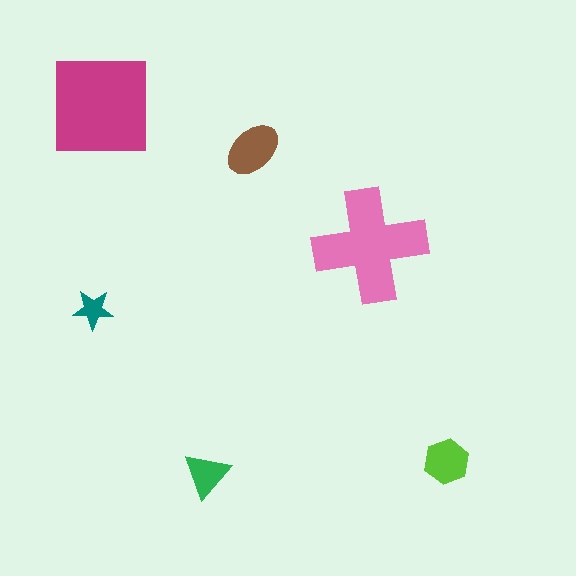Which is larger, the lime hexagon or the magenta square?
The magenta square.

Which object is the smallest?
The teal star.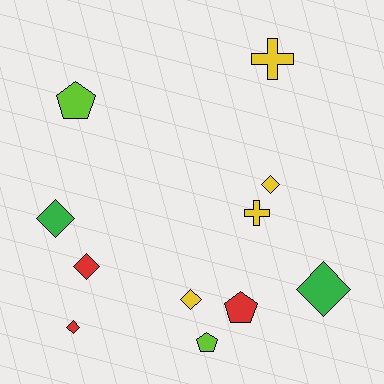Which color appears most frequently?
Yellow, with 4 objects.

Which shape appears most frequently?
Diamond, with 6 objects.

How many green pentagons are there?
There are no green pentagons.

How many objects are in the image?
There are 11 objects.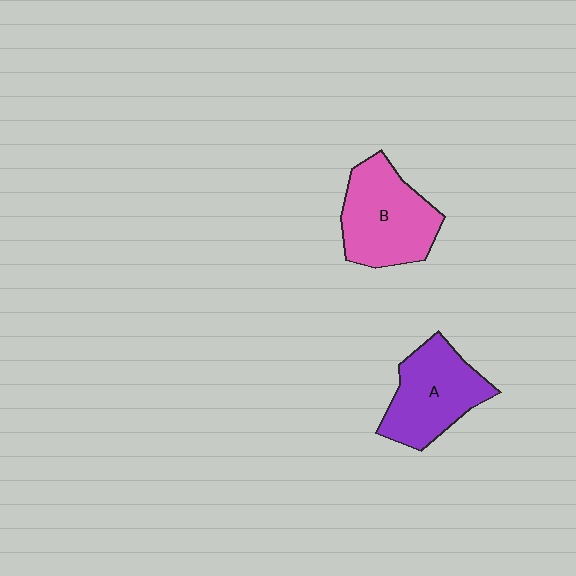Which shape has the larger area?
Shape B (pink).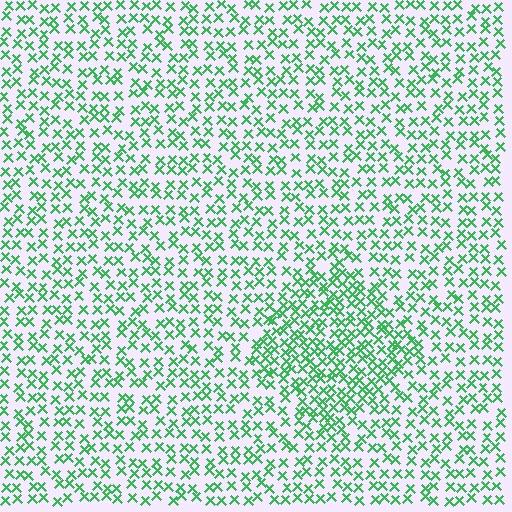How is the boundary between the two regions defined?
The boundary is defined by a change in element density (approximately 1.7x ratio). All elements are the same color, size, and shape.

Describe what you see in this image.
The image contains small green elements arranged at two different densities. A diamond-shaped region is visible where the elements are more densely packed than the surrounding area.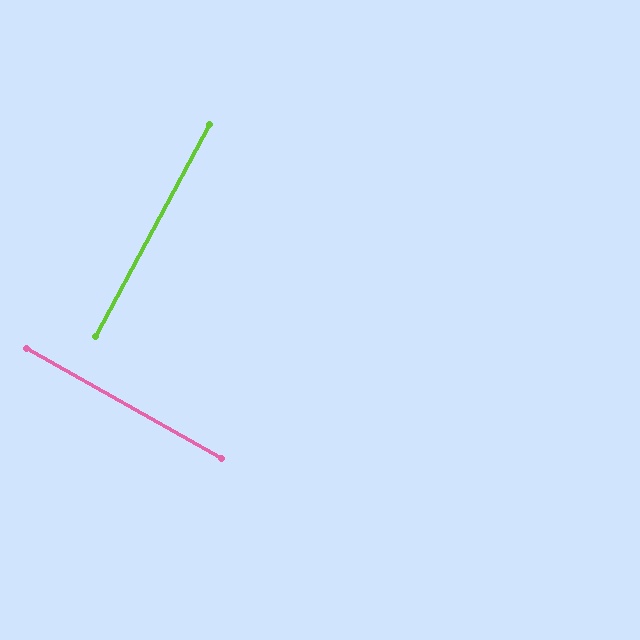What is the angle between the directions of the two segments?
Approximately 89 degrees.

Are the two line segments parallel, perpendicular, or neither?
Perpendicular — they meet at approximately 89°.